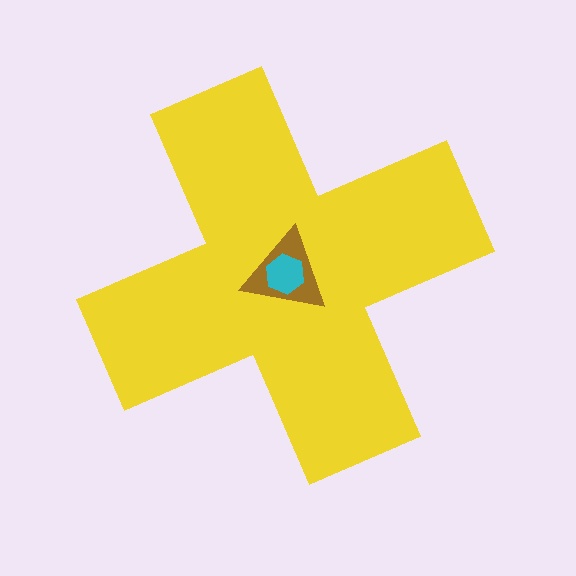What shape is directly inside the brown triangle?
The cyan hexagon.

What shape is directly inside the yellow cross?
The brown triangle.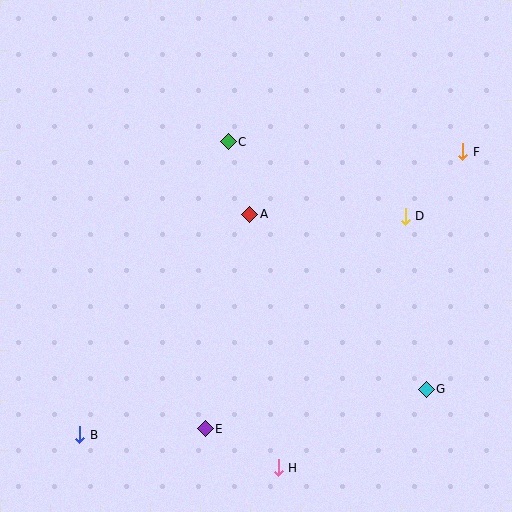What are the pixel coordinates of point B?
Point B is at (80, 435).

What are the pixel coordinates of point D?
Point D is at (405, 216).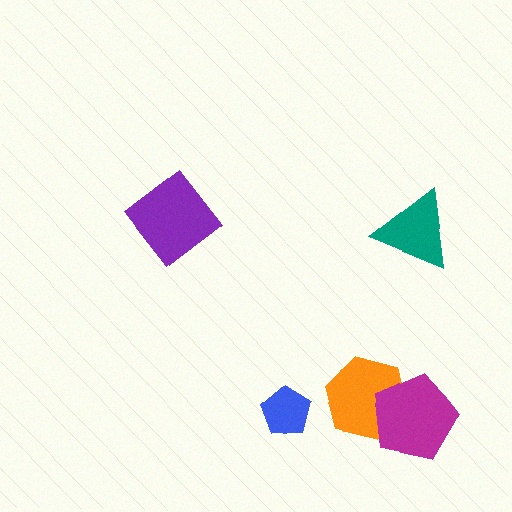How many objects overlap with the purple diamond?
0 objects overlap with the purple diamond.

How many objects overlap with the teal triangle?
0 objects overlap with the teal triangle.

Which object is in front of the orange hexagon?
The magenta pentagon is in front of the orange hexagon.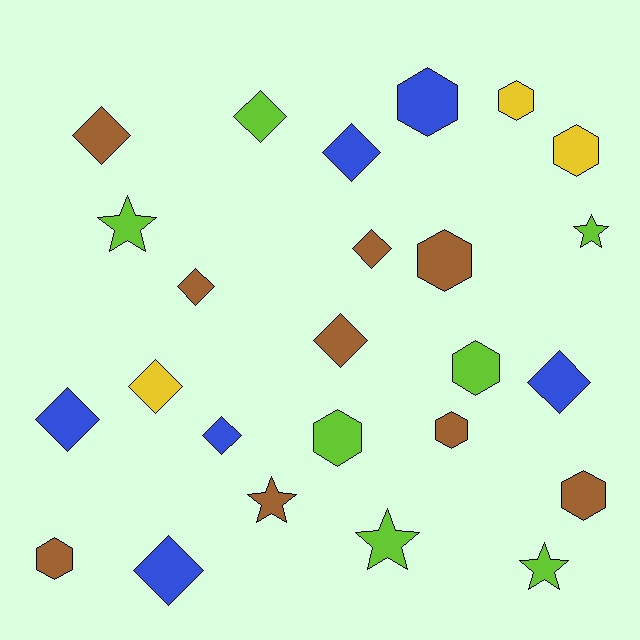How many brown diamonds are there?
There are 4 brown diamonds.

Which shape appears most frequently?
Diamond, with 11 objects.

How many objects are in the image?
There are 25 objects.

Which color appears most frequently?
Brown, with 9 objects.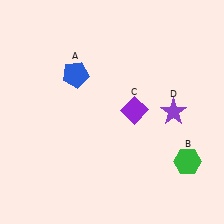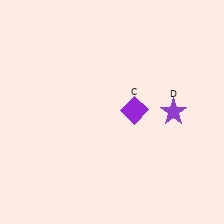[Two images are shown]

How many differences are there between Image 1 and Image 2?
There are 2 differences between the two images.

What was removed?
The green hexagon (B), the blue pentagon (A) were removed in Image 2.